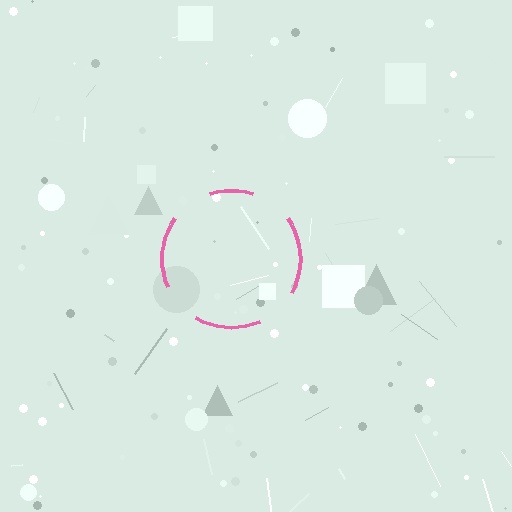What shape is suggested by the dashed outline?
The dashed outline suggests a circle.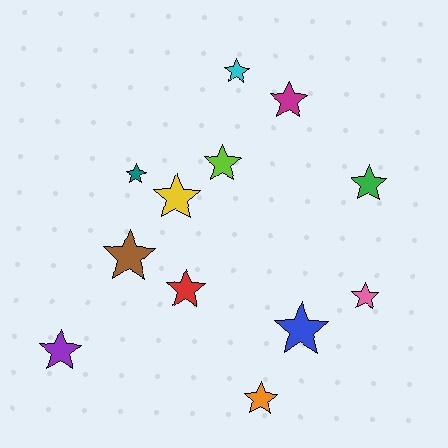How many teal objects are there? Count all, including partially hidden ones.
There is 1 teal object.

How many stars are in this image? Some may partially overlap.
There are 12 stars.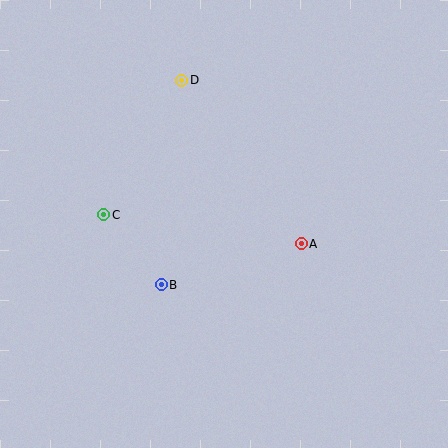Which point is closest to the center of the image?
Point A at (301, 244) is closest to the center.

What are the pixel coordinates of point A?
Point A is at (301, 244).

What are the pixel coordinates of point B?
Point B is at (161, 285).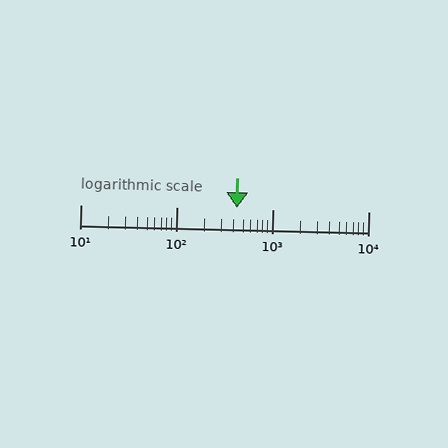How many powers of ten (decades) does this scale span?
The scale spans 3 decades, from 10 to 10000.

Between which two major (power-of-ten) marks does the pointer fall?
The pointer is between 100 and 1000.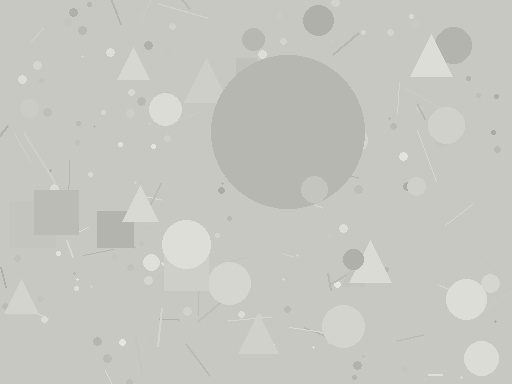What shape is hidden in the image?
A circle is hidden in the image.